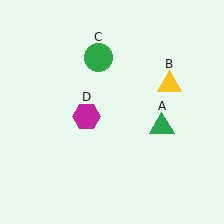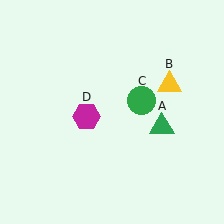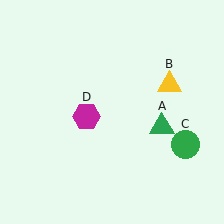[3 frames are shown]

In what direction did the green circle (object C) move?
The green circle (object C) moved down and to the right.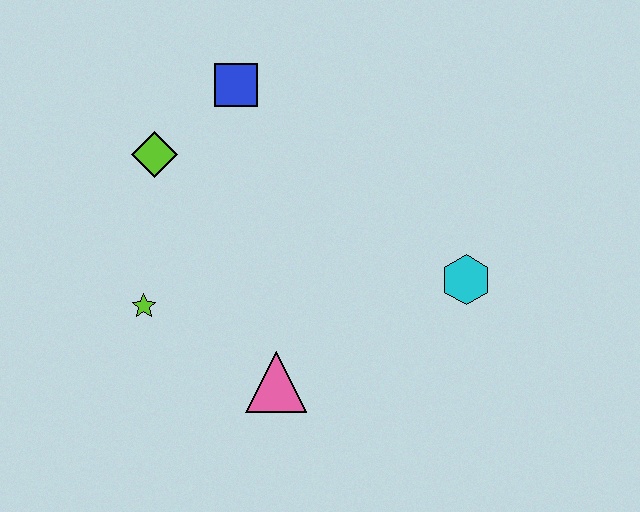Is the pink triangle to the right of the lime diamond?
Yes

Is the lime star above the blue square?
No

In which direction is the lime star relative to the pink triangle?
The lime star is to the left of the pink triangle.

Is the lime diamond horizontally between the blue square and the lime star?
Yes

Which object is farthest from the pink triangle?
The blue square is farthest from the pink triangle.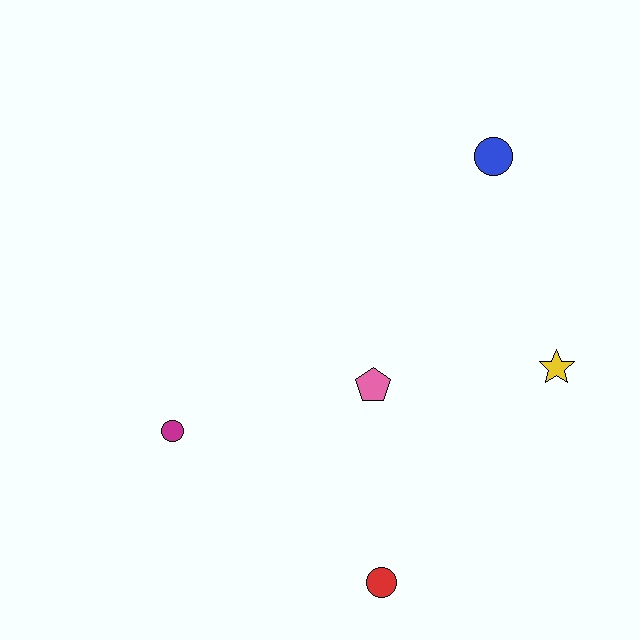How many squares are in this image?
There are no squares.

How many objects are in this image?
There are 5 objects.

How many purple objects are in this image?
There are no purple objects.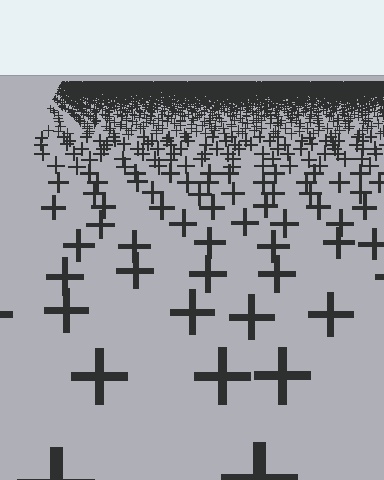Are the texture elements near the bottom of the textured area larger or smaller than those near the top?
Larger. Near the bottom, elements are closer to the viewer and appear at a bigger on-screen size.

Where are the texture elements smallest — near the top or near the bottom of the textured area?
Near the top.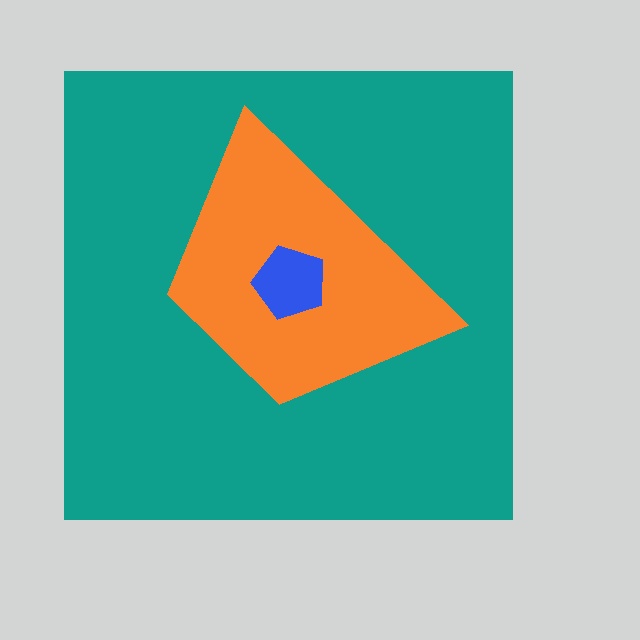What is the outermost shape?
The teal square.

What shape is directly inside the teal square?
The orange trapezoid.